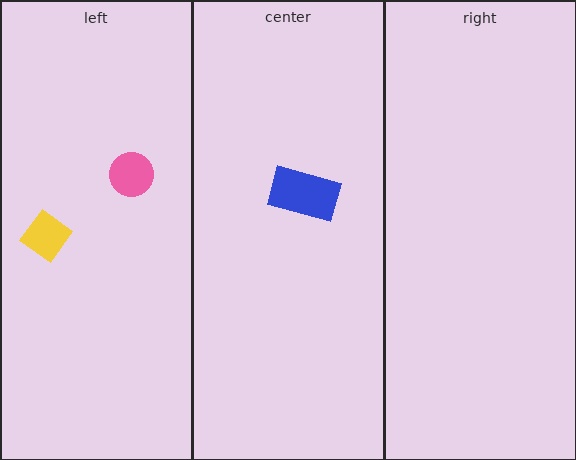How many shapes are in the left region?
2.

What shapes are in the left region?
The yellow diamond, the pink circle.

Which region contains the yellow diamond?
The left region.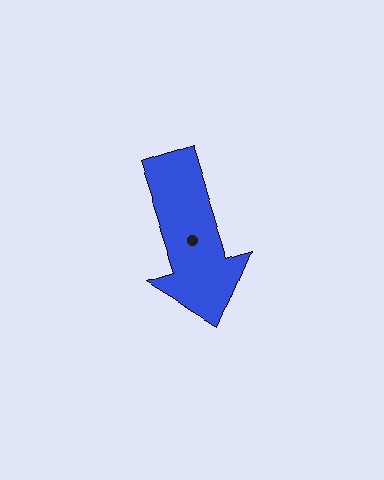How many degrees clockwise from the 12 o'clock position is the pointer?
Approximately 162 degrees.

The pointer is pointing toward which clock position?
Roughly 5 o'clock.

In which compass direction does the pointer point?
South.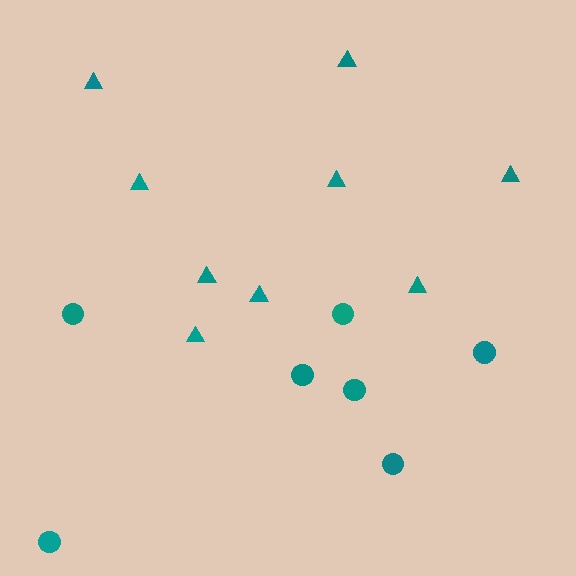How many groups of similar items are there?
There are 2 groups: one group of triangles (9) and one group of circles (7).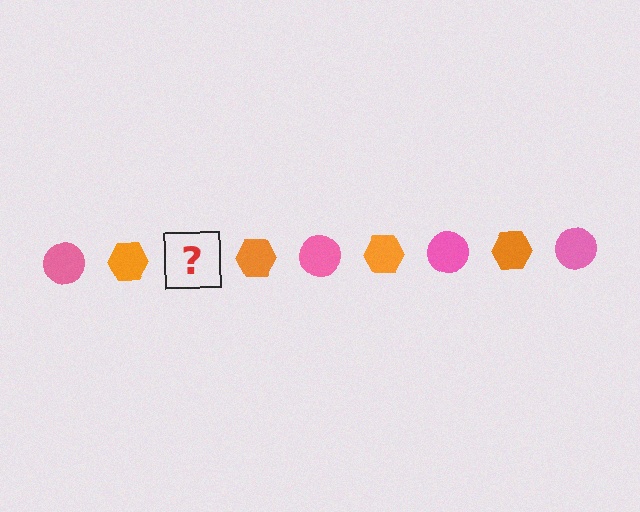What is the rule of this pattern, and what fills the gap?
The rule is that the pattern alternates between pink circle and orange hexagon. The gap should be filled with a pink circle.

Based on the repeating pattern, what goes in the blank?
The blank should be a pink circle.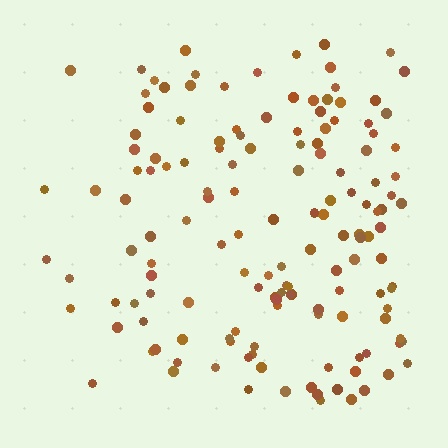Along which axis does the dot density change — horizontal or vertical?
Horizontal.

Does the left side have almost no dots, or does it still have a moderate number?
Still a moderate number, just noticeably fewer than the right.